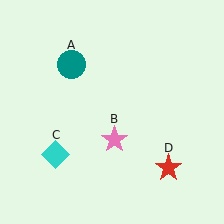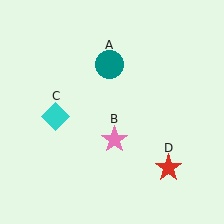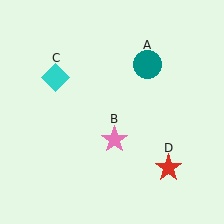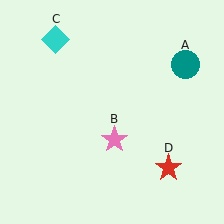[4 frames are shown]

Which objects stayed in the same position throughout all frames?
Pink star (object B) and red star (object D) remained stationary.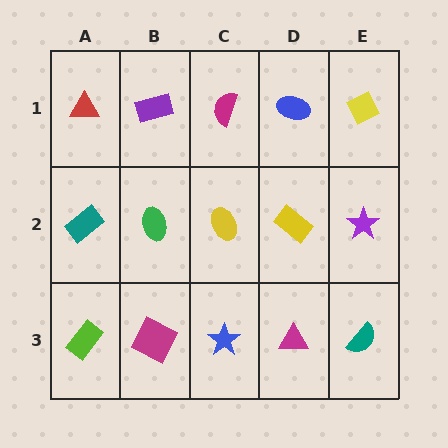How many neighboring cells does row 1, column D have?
3.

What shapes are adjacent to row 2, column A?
A red triangle (row 1, column A), a lime rectangle (row 3, column A), a green ellipse (row 2, column B).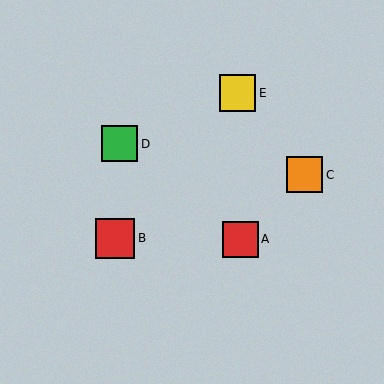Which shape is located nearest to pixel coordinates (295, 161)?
The orange square (labeled C) at (305, 175) is nearest to that location.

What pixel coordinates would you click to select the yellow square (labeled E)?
Click at (238, 93) to select the yellow square E.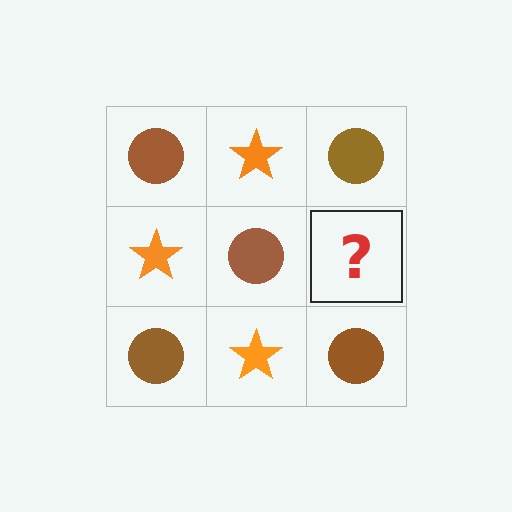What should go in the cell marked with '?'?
The missing cell should contain an orange star.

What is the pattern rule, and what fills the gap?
The rule is that it alternates brown circle and orange star in a checkerboard pattern. The gap should be filled with an orange star.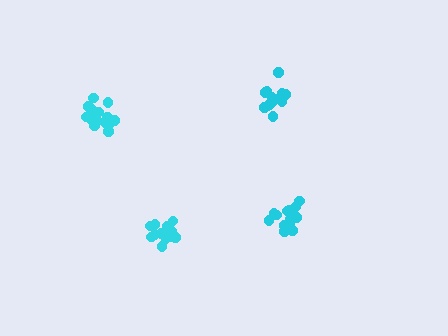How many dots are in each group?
Group 1: 15 dots, Group 2: 15 dots, Group 3: 15 dots, Group 4: 13 dots (58 total).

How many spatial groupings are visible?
There are 4 spatial groupings.